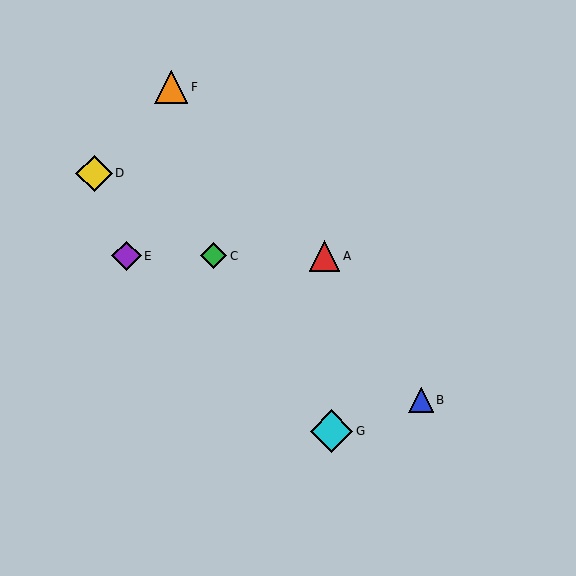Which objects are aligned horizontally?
Objects A, C, E are aligned horizontally.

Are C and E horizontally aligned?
Yes, both are at y≈256.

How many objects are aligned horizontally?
3 objects (A, C, E) are aligned horizontally.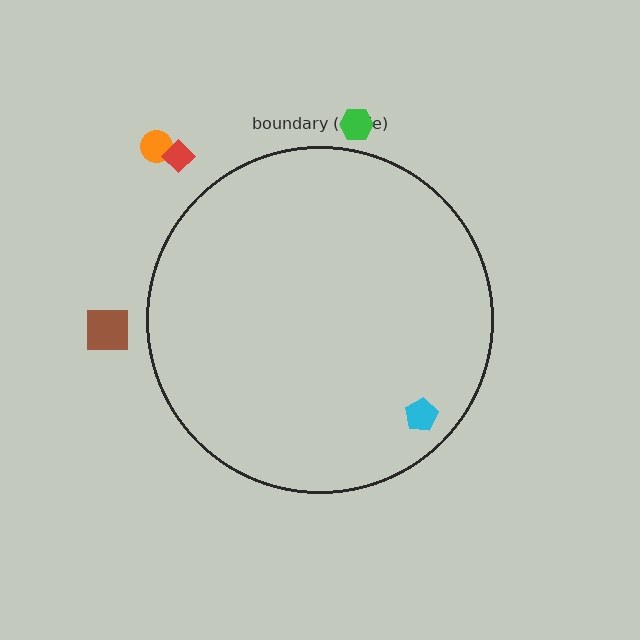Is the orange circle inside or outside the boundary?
Outside.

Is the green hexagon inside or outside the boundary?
Outside.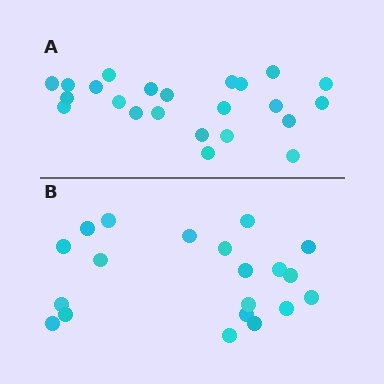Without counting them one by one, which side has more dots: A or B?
Region A (the top region) has more dots.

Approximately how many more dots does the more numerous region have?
Region A has just a few more — roughly 2 or 3 more dots than region B.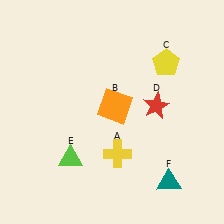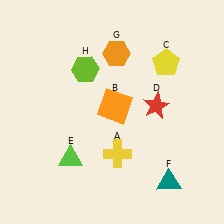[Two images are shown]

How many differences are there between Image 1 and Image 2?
There are 2 differences between the two images.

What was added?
An orange hexagon (G), a lime hexagon (H) were added in Image 2.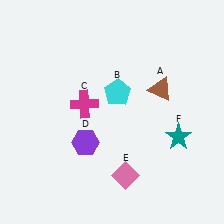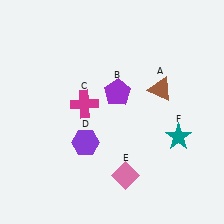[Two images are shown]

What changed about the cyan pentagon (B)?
In Image 1, B is cyan. In Image 2, it changed to purple.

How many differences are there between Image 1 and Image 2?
There is 1 difference between the two images.